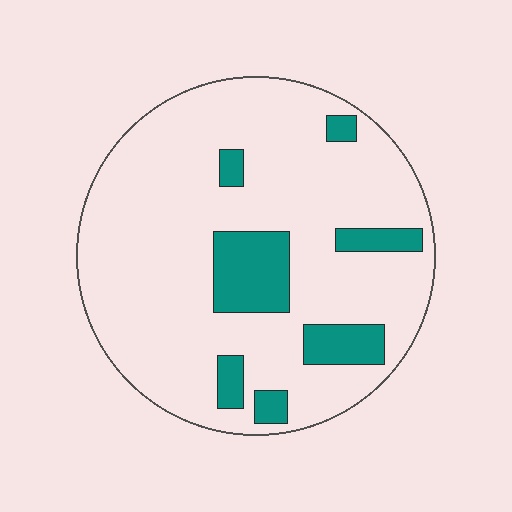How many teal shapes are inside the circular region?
7.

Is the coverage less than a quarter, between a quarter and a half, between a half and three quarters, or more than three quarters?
Less than a quarter.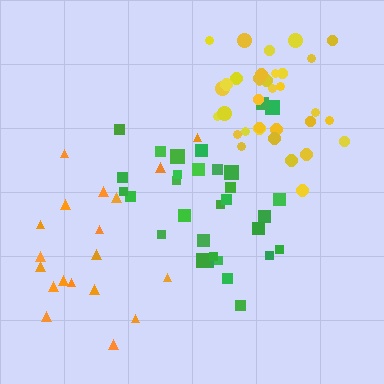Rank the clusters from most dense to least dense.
yellow, green, orange.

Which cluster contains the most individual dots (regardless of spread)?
Yellow (35).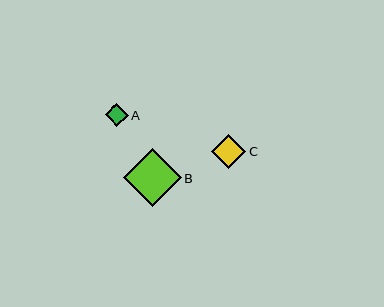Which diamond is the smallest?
Diamond A is the smallest with a size of approximately 23 pixels.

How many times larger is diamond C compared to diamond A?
Diamond C is approximately 1.5 times the size of diamond A.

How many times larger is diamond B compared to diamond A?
Diamond B is approximately 2.5 times the size of diamond A.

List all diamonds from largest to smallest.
From largest to smallest: B, C, A.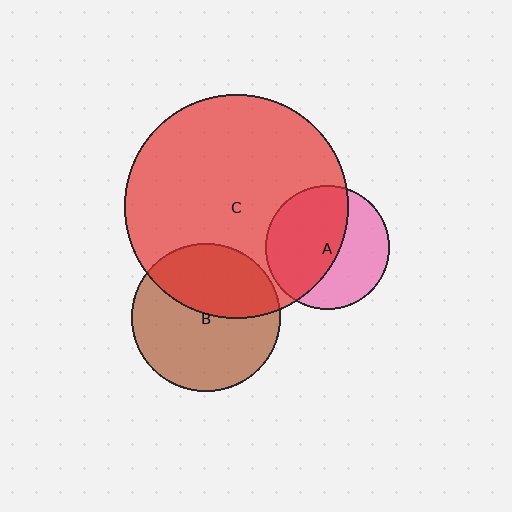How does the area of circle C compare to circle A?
Approximately 3.2 times.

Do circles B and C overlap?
Yes.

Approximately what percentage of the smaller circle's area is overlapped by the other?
Approximately 40%.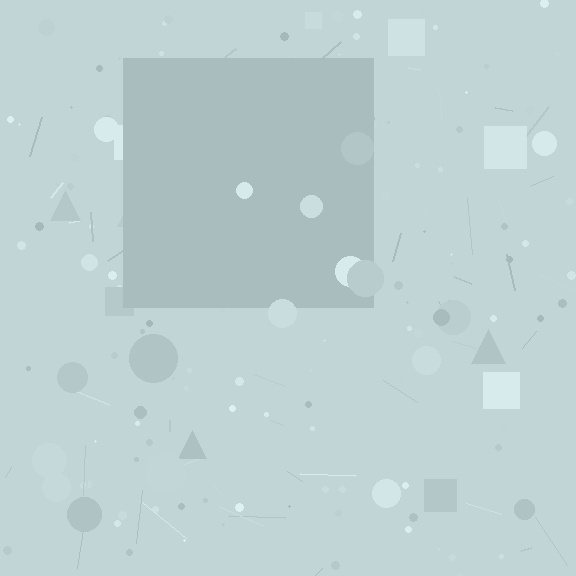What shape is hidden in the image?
A square is hidden in the image.